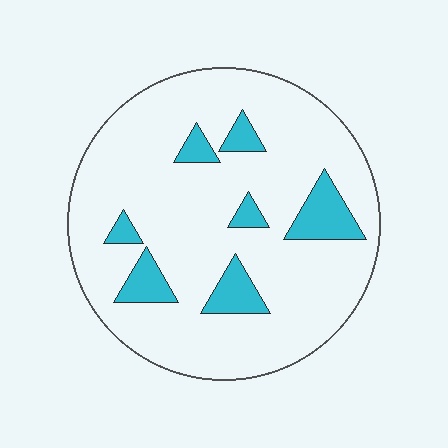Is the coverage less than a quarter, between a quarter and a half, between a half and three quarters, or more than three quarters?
Less than a quarter.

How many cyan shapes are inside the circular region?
7.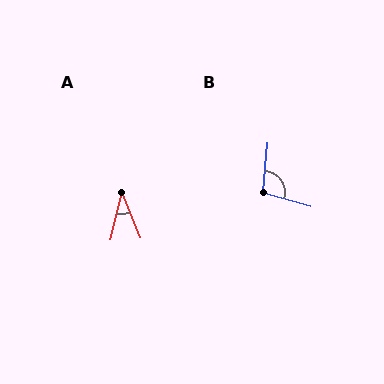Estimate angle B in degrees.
Approximately 101 degrees.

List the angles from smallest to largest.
A (35°), B (101°).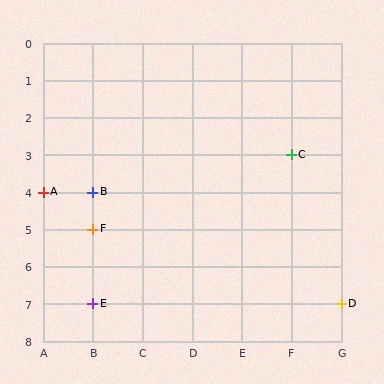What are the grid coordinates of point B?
Point B is at grid coordinates (B, 4).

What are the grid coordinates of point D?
Point D is at grid coordinates (G, 7).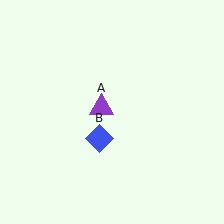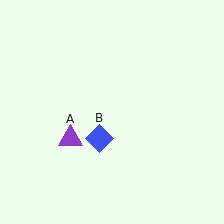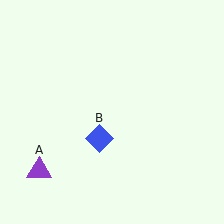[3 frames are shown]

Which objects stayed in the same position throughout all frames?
Blue diamond (object B) remained stationary.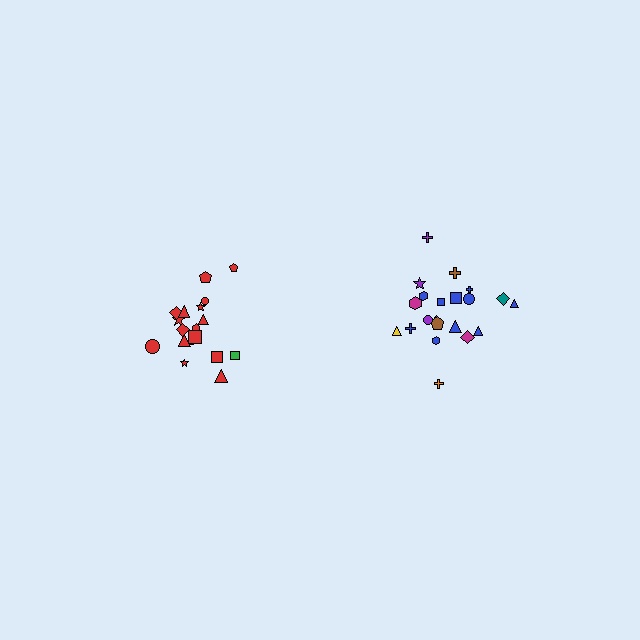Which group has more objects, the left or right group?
The right group.